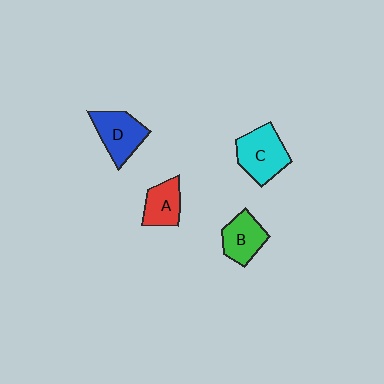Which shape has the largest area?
Shape C (cyan).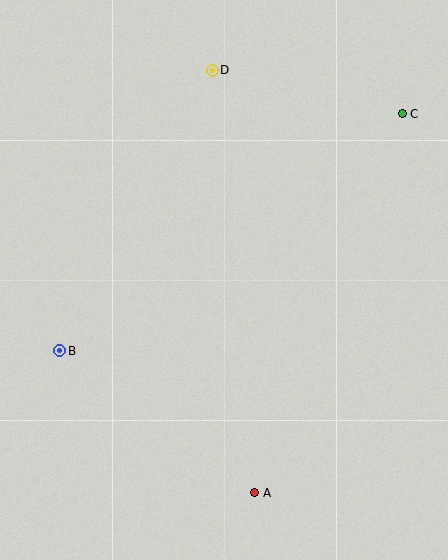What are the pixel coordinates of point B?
Point B is at (60, 351).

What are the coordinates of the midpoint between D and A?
The midpoint between D and A is at (234, 282).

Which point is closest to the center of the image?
Point B at (60, 351) is closest to the center.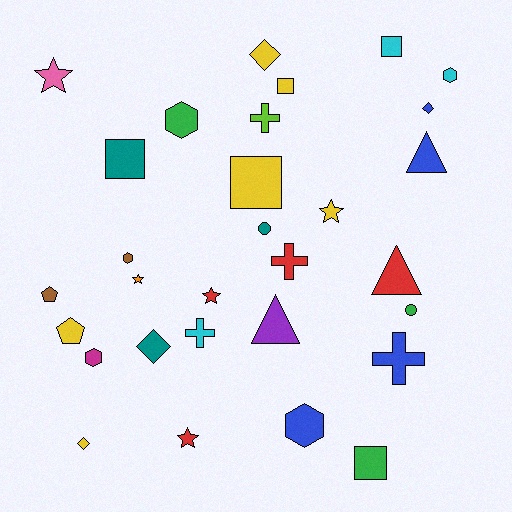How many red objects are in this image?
There are 4 red objects.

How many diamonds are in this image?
There are 4 diamonds.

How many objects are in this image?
There are 30 objects.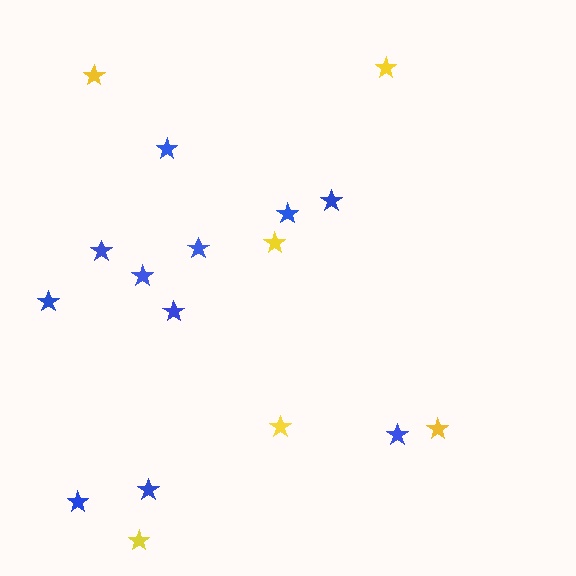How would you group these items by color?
There are 2 groups: one group of yellow stars (6) and one group of blue stars (11).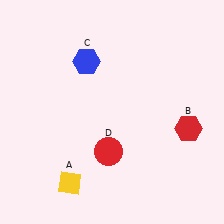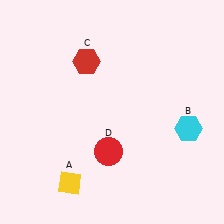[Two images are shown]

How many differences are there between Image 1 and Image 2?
There are 2 differences between the two images.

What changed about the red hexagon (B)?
In Image 1, B is red. In Image 2, it changed to cyan.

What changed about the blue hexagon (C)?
In Image 1, C is blue. In Image 2, it changed to red.